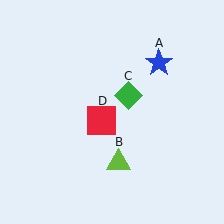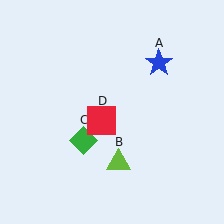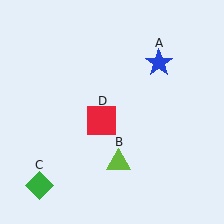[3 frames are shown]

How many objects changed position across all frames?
1 object changed position: green diamond (object C).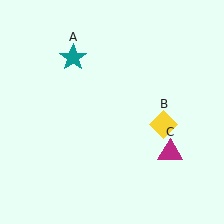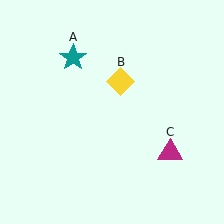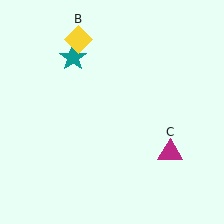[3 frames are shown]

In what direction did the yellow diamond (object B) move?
The yellow diamond (object B) moved up and to the left.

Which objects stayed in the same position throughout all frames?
Teal star (object A) and magenta triangle (object C) remained stationary.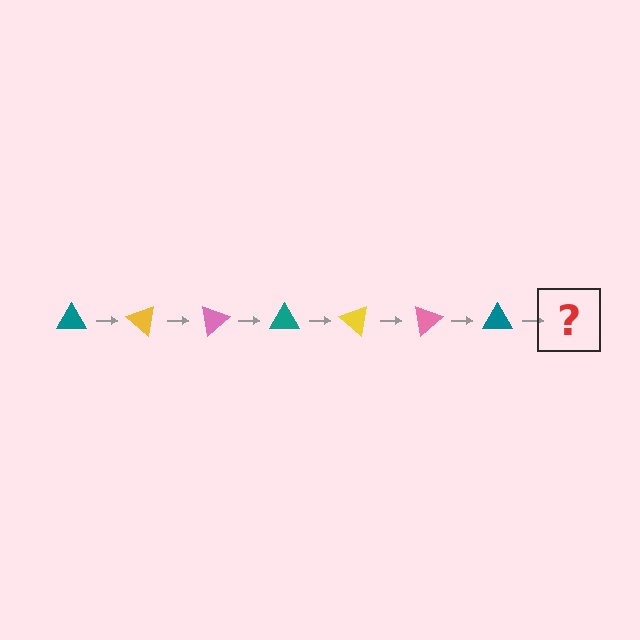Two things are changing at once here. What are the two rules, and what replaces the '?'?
The two rules are that it rotates 40 degrees each step and the color cycles through teal, yellow, and pink. The '?' should be a yellow triangle, rotated 280 degrees from the start.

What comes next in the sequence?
The next element should be a yellow triangle, rotated 280 degrees from the start.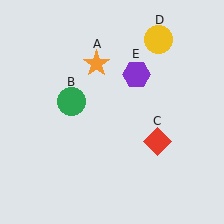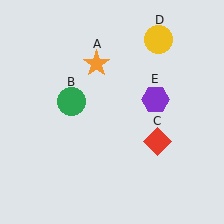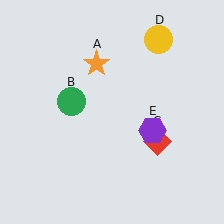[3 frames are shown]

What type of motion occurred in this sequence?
The purple hexagon (object E) rotated clockwise around the center of the scene.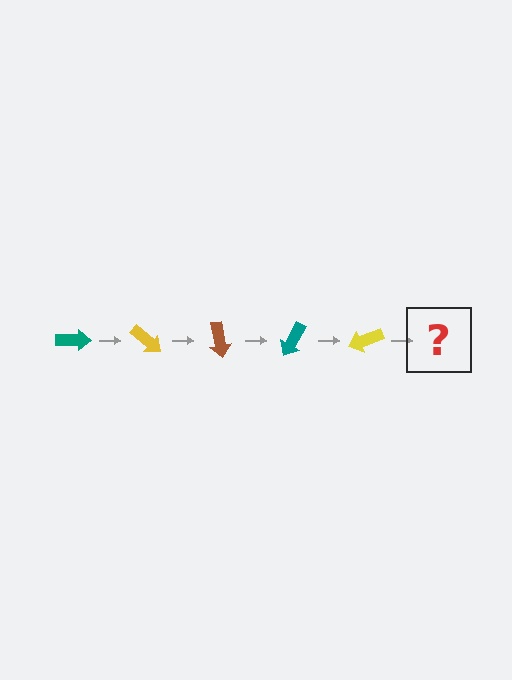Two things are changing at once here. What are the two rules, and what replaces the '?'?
The two rules are that it rotates 40 degrees each step and the color cycles through teal, yellow, and brown. The '?' should be a brown arrow, rotated 200 degrees from the start.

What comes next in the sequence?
The next element should be a brown arrow, rotated 200 degrees from the start.